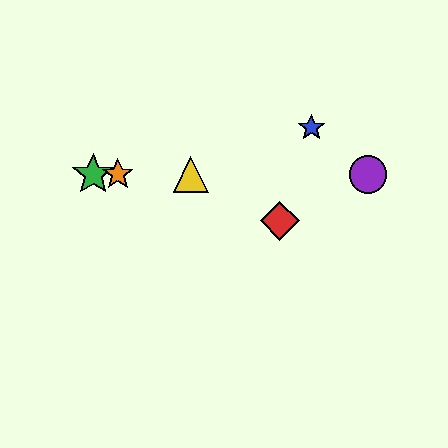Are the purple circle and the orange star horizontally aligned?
Yes, both are at y≈175.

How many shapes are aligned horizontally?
4 shapes (the green star, the yellow triangle, the purple circle, the orange star) are aligned horizontally.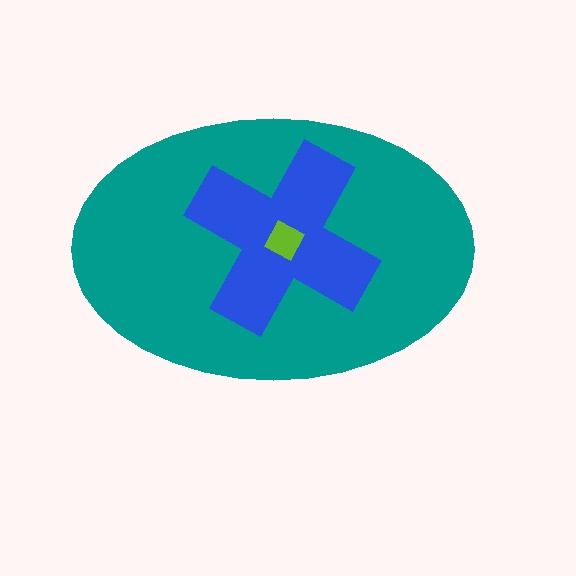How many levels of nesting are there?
3.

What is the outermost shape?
The teal ellipse.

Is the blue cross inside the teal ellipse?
Yes.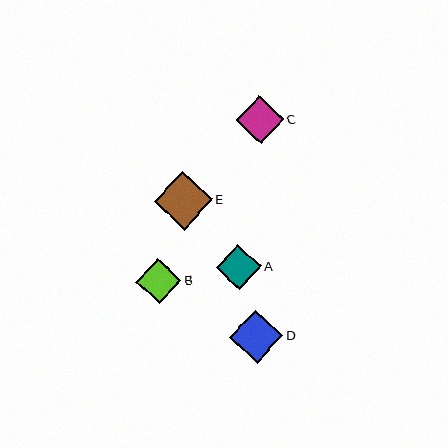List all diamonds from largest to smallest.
From largest to smallest: E, D, C, A, B.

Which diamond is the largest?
Diamond E is the largest with a size of approximately 58 pixels.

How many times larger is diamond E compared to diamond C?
Diamond E is approximately 1.2 times the size of diamond C.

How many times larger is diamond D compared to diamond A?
Diamond D is approximately 1.2 times the size of diamond A.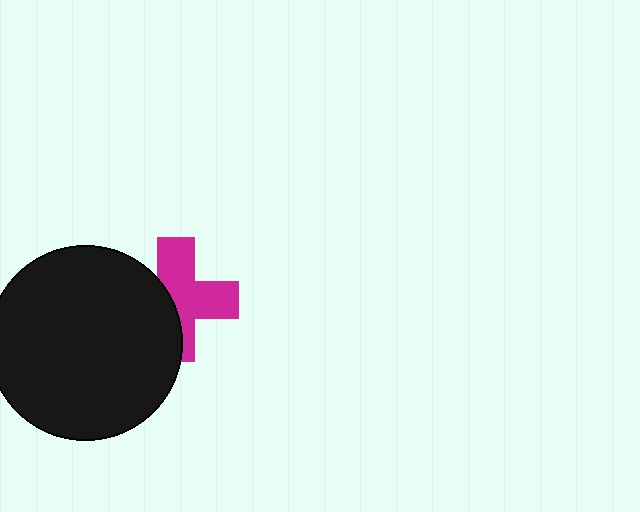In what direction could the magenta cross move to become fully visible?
The magenta cross could move right. That would shift it out from behind the black circle entirely.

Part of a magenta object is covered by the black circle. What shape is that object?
It is a cross.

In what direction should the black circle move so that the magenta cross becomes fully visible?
The black circle should move left. That is the shortest direction to clear the overlap and leave the magenta cross fully visible.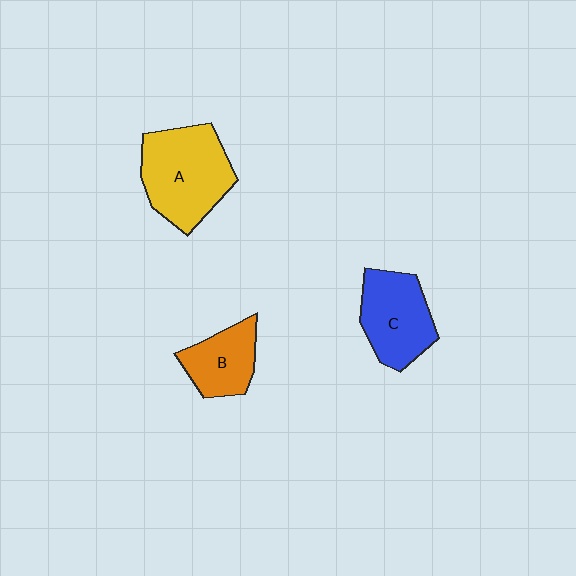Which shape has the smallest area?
Shape B (orange).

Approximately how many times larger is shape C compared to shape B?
Approximately 1.4 times.